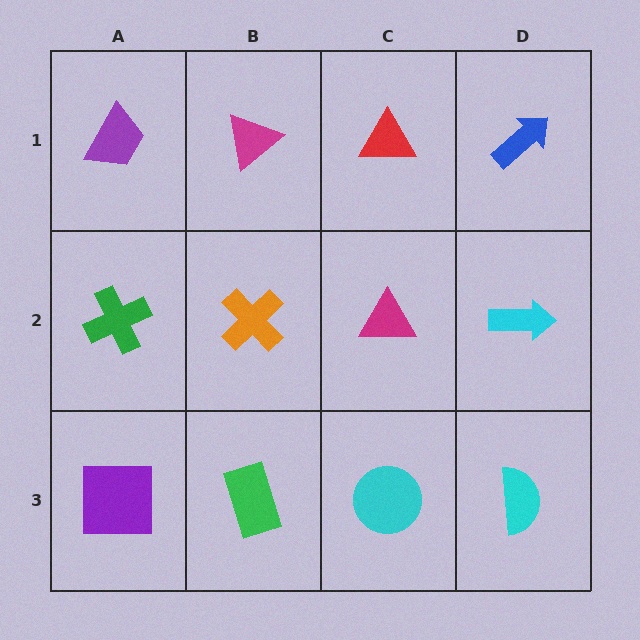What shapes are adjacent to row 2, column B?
A magenta triangle (row 1, column B), a green rectangle (row 3, column B), a green cross (row 2, column A), a magenta triangle (row 2, column C).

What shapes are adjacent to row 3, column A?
A green cross (row 2, column A), a green rectangle (row 3, column B).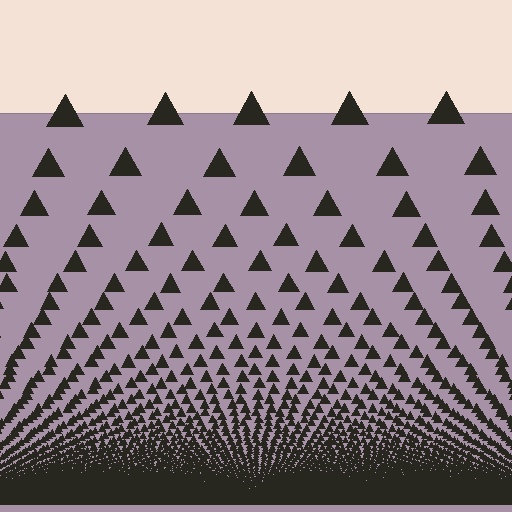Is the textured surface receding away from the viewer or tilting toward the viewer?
The surface appears to tilt toward the viewer. Texture elements get larger and sparser toward the top.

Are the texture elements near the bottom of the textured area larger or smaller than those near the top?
Smaller. The gradient is inverted — elements near the bottom are smaller and denser.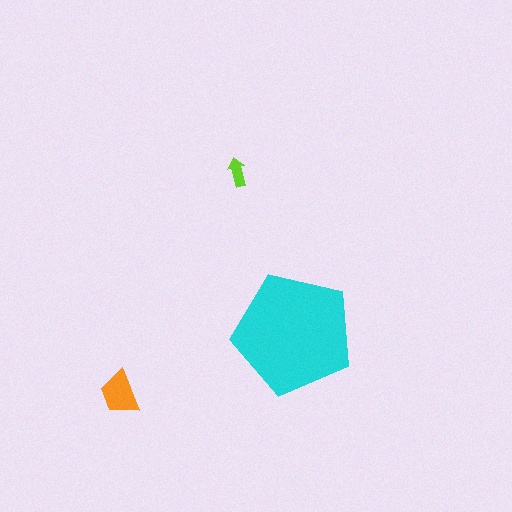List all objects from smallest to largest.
The lime arrow, the orange trapezoid, the cyan pentagon.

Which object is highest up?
The lime arrow is topmost.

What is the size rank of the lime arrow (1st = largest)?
3rd.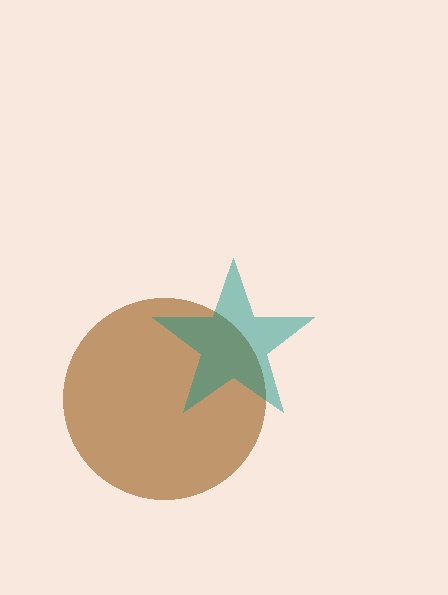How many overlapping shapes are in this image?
There are 2 overlapping shapes in the image.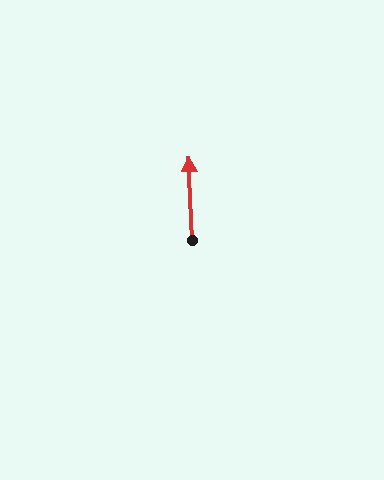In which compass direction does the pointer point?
North.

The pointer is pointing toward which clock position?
Roughly 12 o'clock.